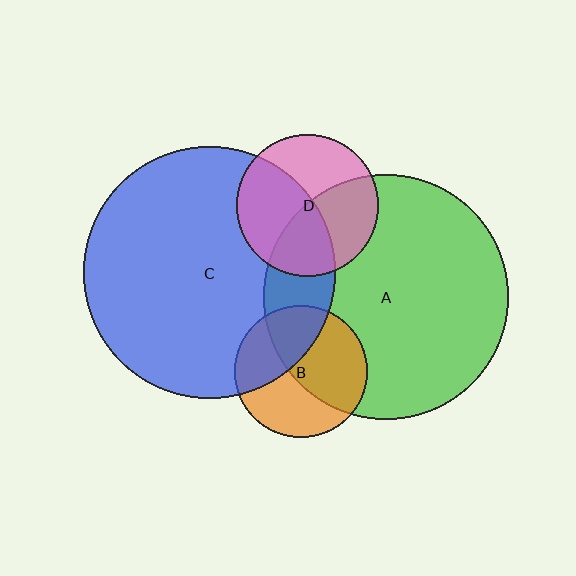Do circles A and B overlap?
Yes.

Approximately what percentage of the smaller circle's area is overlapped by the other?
Approximately 55%.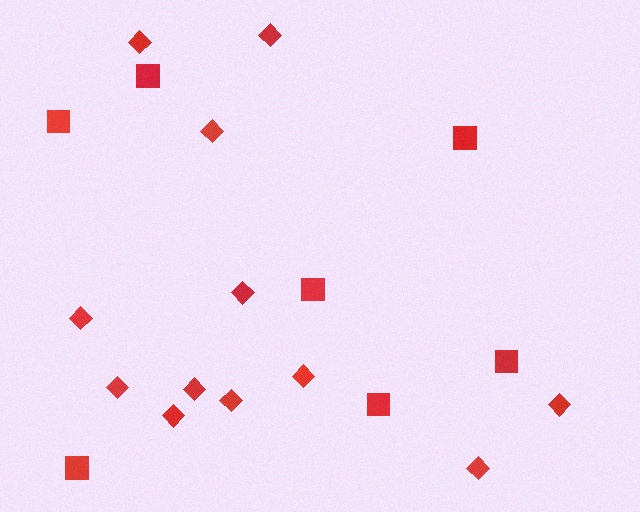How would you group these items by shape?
There are 2 groups: one group of squares (7) and one group of diamonds (12).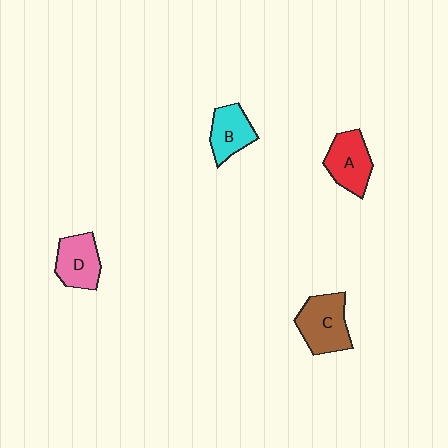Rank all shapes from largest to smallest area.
From largest to smallest: C (brown), A (red), D (pink), B (cyan).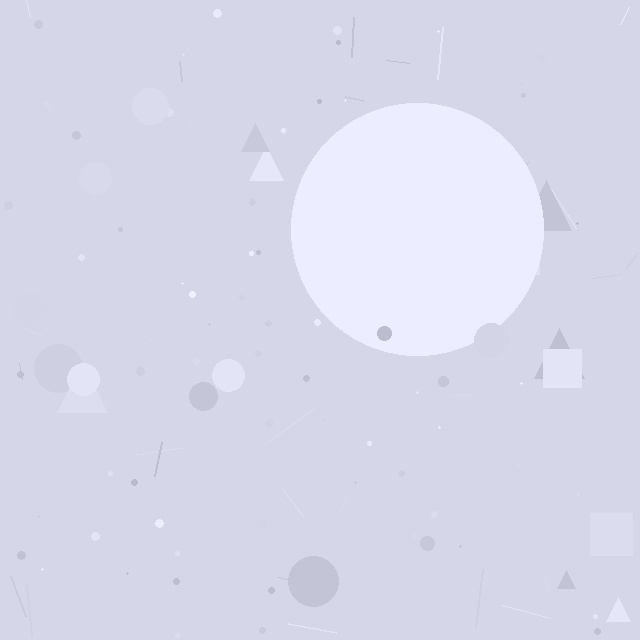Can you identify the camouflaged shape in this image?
The camouflaged shape is a circle.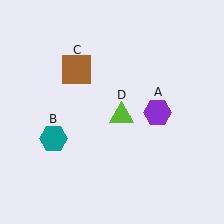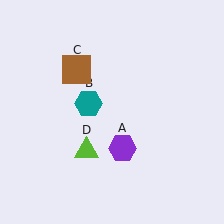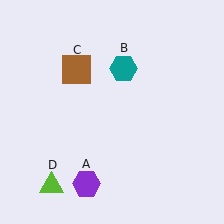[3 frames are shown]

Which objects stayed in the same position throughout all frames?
Brown square (object C) remained stationary.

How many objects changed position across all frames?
3 objects changed position: purple hexagon (object A), teal hexagon (object B), lime triangle (object D).